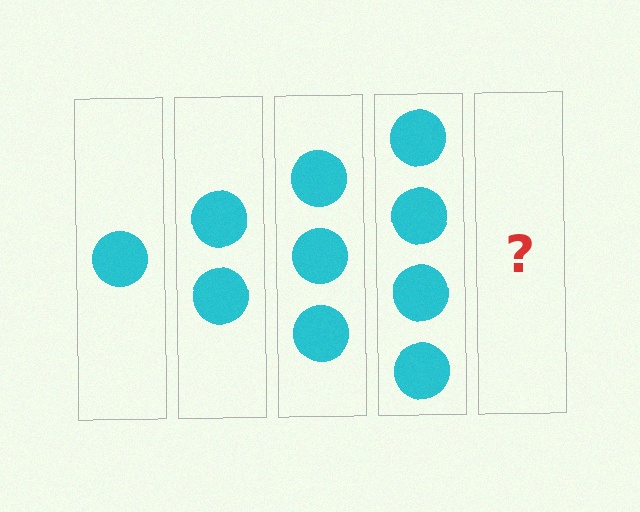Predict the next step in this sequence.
The next step is 5 circles.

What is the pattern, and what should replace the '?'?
The pattern is that each step adds one more circle. The '?' should be 5 circles.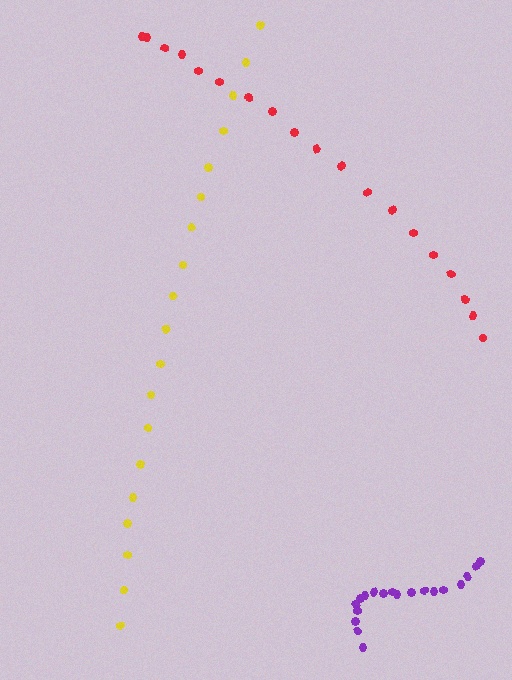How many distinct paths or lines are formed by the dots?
There are 3 distinct paths.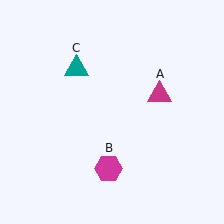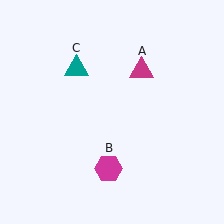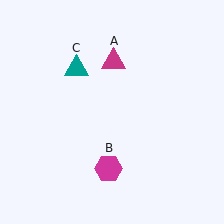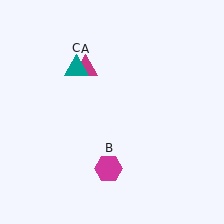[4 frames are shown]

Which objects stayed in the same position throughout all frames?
Magenta hexagon (object B) and teal triangle (object C) remained stationary.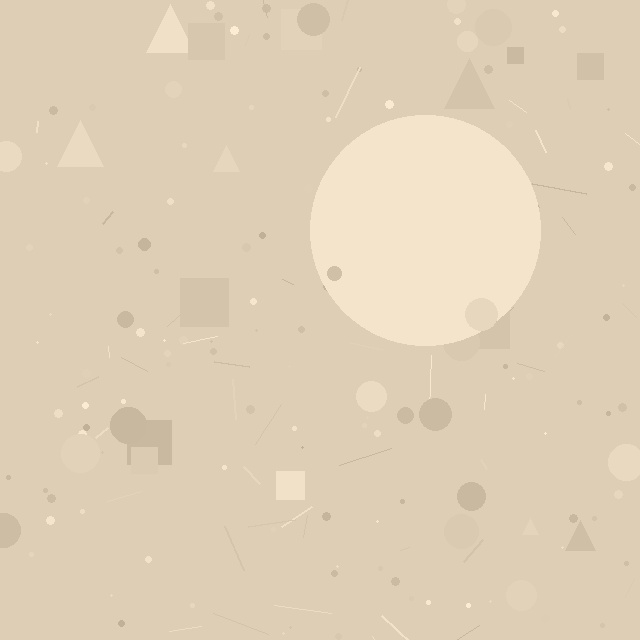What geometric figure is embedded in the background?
A circle is embedded in the background.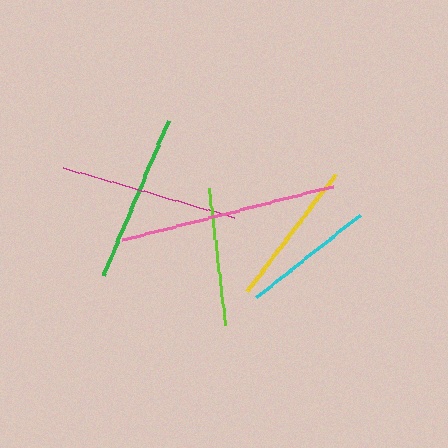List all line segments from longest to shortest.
From longest to shortest: pink, magenta, green, yellow, lime, cyan.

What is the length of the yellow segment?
The yellow segment is approximately 146 pixels long.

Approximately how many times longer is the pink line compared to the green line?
The pink line is approximately 1.3 times the length of the green line.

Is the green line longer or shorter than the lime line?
The green line is longer than the lime line.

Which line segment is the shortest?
The cyan line is the shortest at approximately 133 pixels.